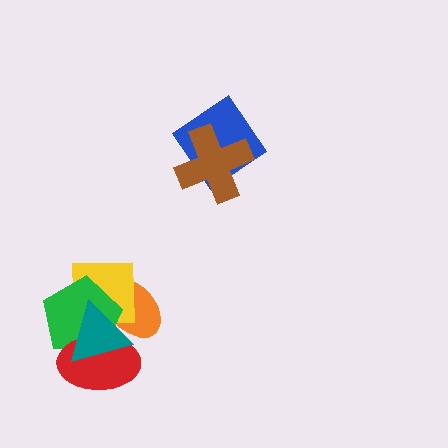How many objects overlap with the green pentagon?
4 objects overlap with the green pentagon.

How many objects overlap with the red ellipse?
3 objects overlap with the red ellipse.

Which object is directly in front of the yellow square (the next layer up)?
The green pentagon is directly in front of the yellow square.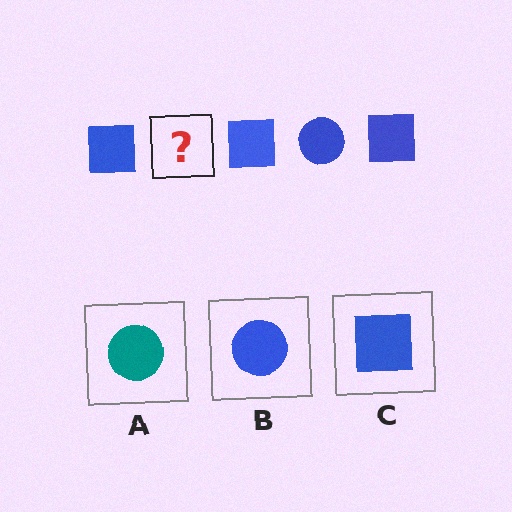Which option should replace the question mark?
Option B.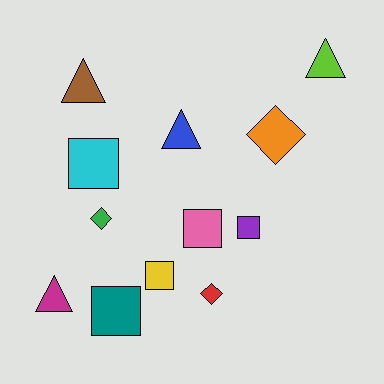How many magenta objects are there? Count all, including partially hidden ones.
There is 1 magenta object.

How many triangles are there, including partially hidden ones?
There are 4 triangles.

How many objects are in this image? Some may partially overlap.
There are 12 objects.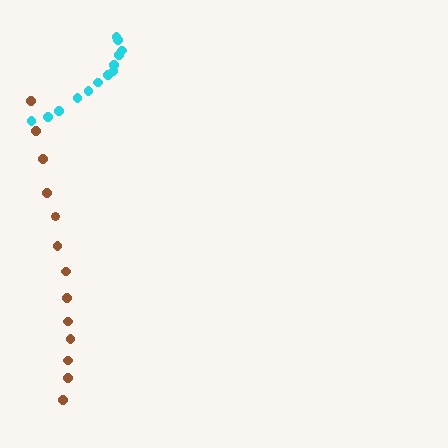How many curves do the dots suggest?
There are 2 distinct paths.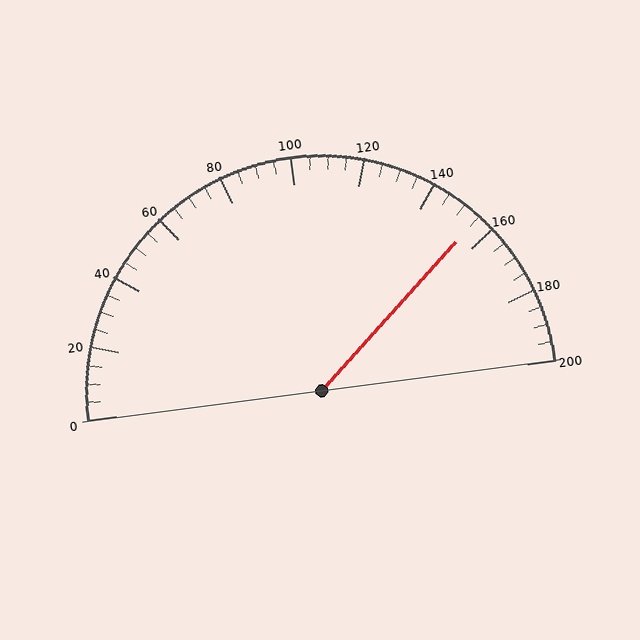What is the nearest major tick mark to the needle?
The nearest major tick mark is 160.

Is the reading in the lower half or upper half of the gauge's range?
The reading is in the upper half of the range (0 to 200).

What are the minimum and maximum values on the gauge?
The gauge ranges from 0 to 200.